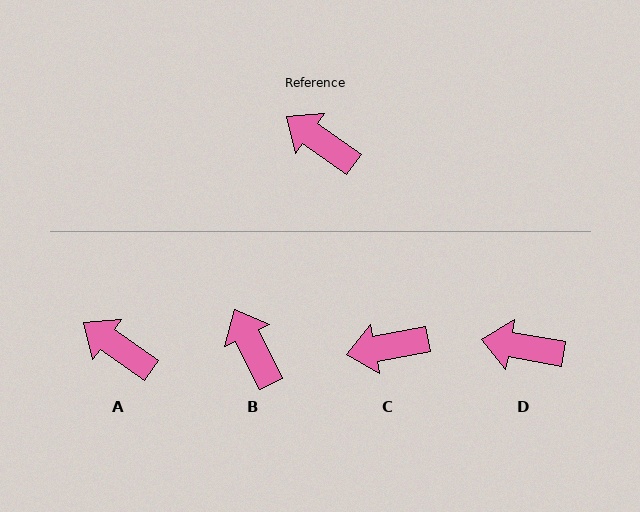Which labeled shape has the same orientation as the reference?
A.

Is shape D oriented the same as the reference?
No, it is off by about 26 degrees.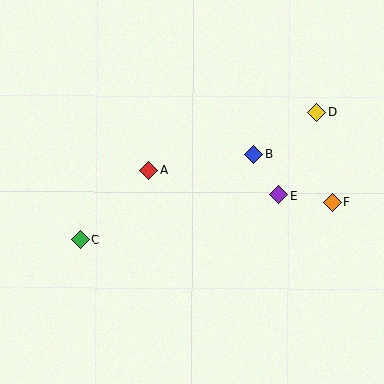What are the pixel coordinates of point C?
Point C is at (80, 240).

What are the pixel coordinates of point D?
Point D is at (317, 112).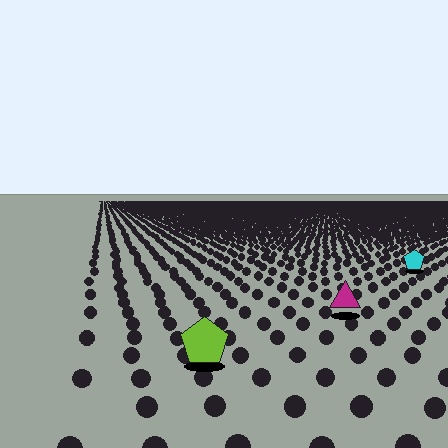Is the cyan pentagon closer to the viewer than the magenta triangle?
No. The magenta triangle is closer — you can tell from the texture gradient: the ground texture is coarser near it.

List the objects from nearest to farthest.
From nearest to farthest: the lime pentagon, the magenta triangle, the cyan pentagon.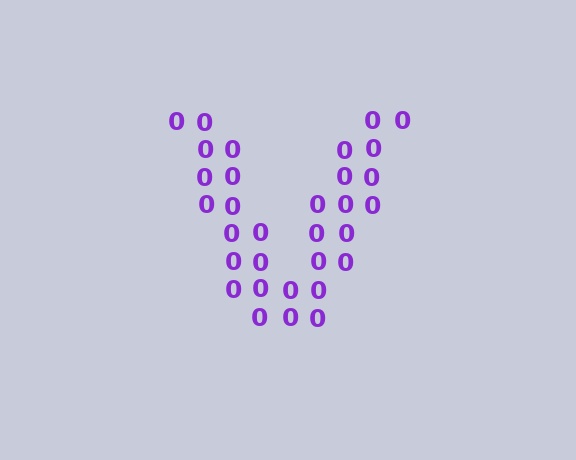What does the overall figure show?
The overall figure shows the letter V.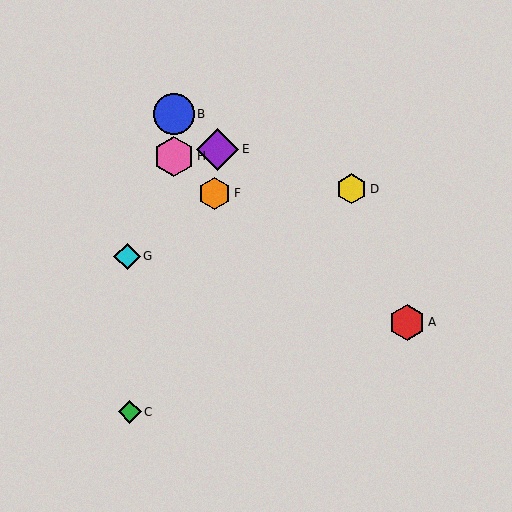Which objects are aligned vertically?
Objects B, H are aligned vertically.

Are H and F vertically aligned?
No, H is at x≈174 and F is at x≈215.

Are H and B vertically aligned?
Yes, both are at x≈174.